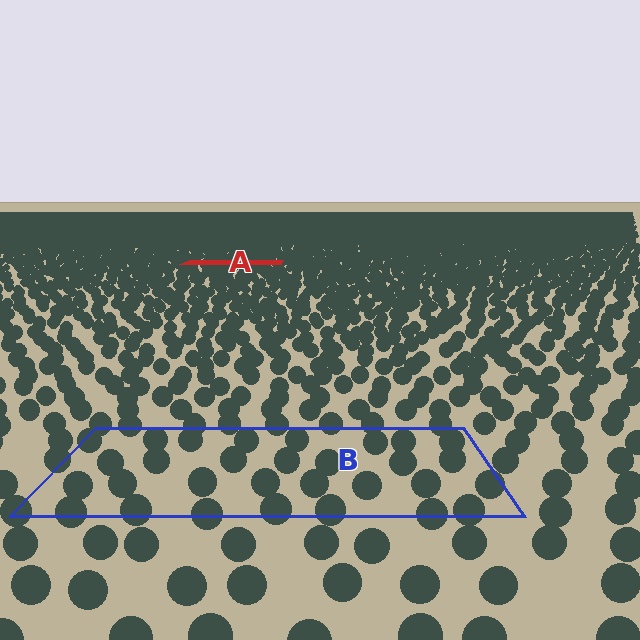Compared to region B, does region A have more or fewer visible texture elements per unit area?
Region A has more texture elements per unit area — they are packed more densely because it is farther away.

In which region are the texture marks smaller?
The texture marks are smaller in region A, because it is farther away.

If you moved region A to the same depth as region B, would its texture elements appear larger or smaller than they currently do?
They would appear larger. At a closer depth, the same texture elements are projected at a bigger on-screen size.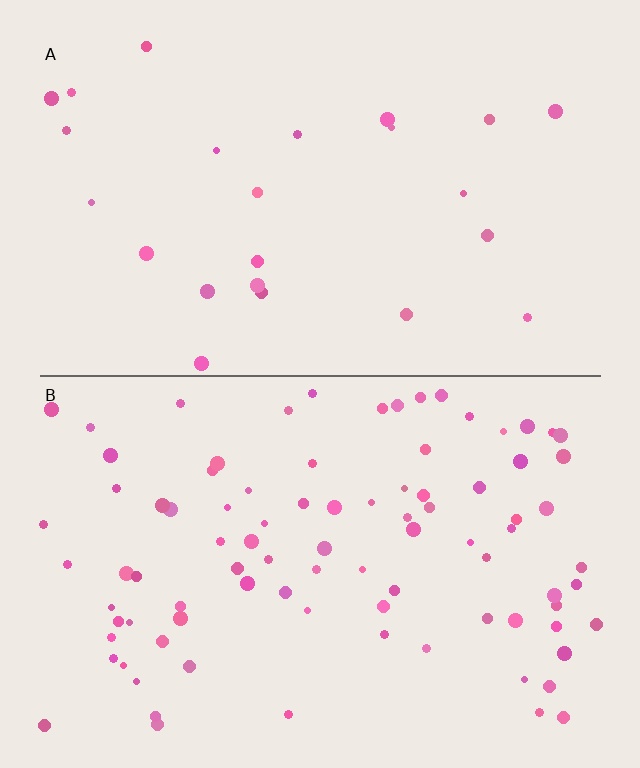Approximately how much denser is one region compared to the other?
Approximately 3.8× — region B over region A.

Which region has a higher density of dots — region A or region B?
B (the bottom).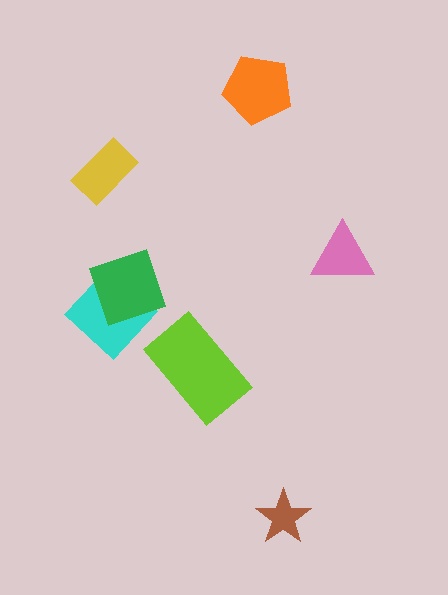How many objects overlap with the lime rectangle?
0 objects overlap with the lime rectangle.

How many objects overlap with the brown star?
0 objects overlap with the brown star.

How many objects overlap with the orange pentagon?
0 objects overlap with the orange pentagon.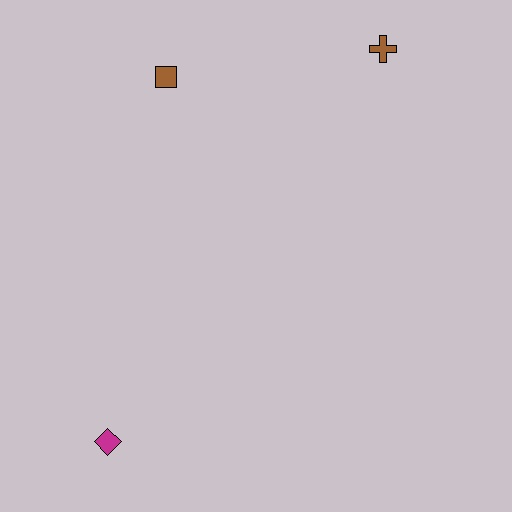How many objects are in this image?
There are 3 objects.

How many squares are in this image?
There is 1 square.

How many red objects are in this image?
There are no red objects.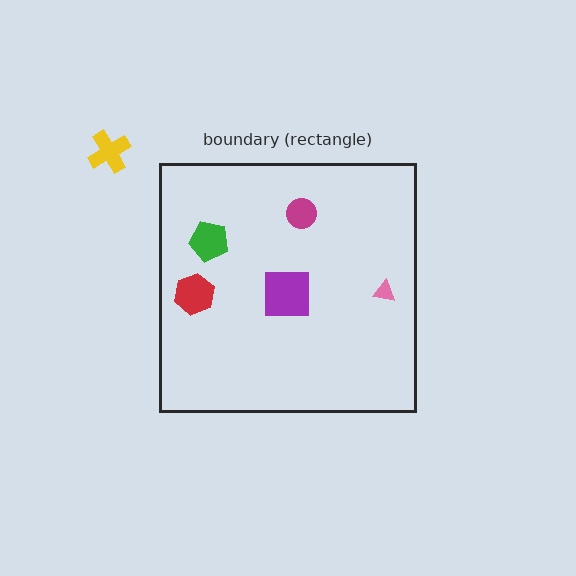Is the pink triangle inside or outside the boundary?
Inside.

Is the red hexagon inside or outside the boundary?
Inside.